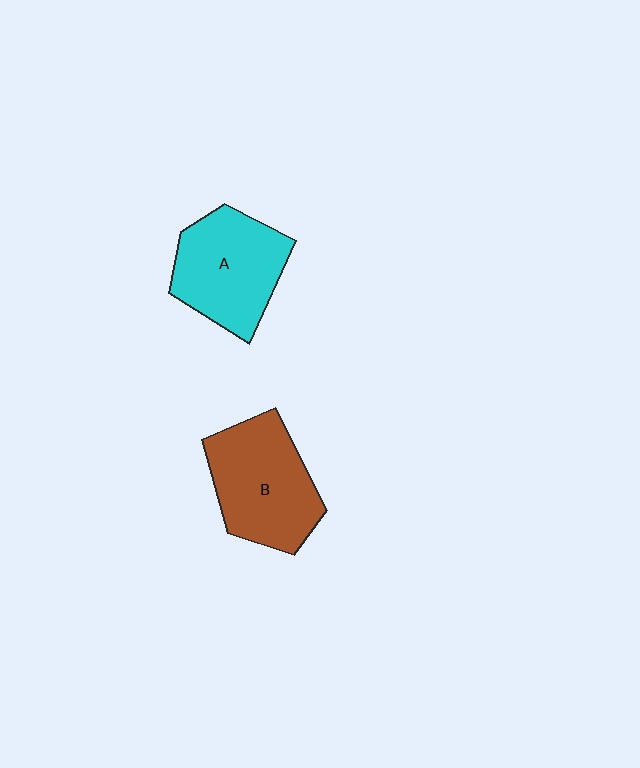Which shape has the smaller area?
Shape A (cyan).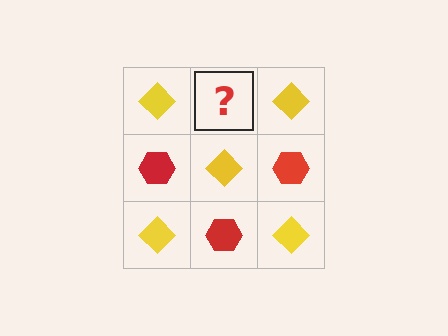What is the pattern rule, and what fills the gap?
The rule is that it alternates yellow diamond and red hexagon in a checkerboard pattern. The gap should be filled with a red hexagon.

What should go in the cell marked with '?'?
The missing cell should contain a red hexagon.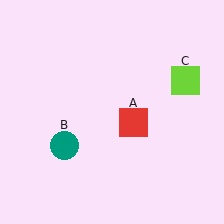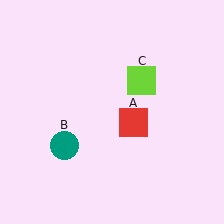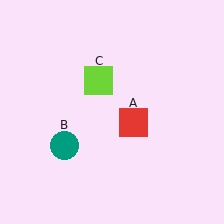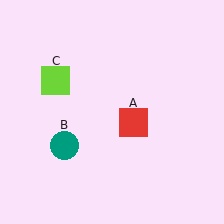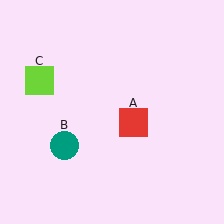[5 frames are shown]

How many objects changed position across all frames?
1 object changed position: lime square (object C).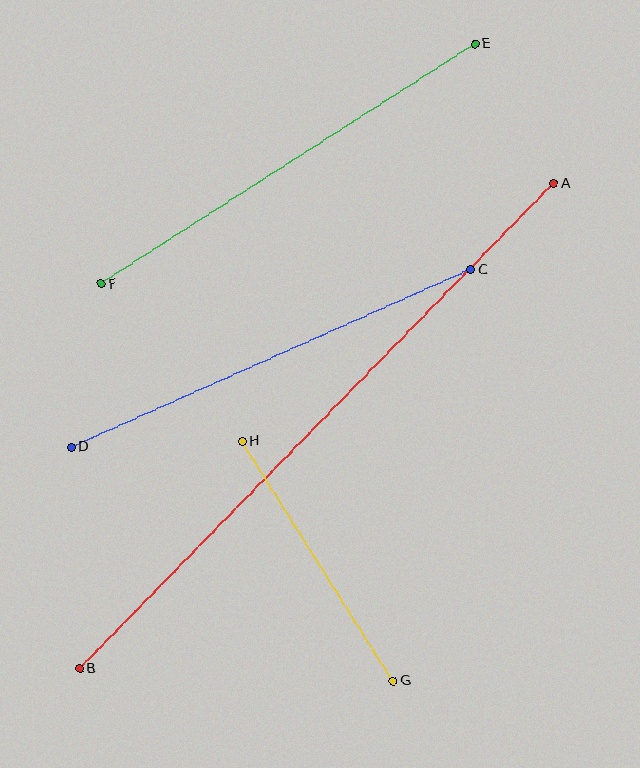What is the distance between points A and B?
The distance is approximately 678 pixels.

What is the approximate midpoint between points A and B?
The midpoint is at approximately (317, 426) pixels.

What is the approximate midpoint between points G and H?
The midpoint is at approximately (318, 561) pixels.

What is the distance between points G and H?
The distance is approximately 283 pixels.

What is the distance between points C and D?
The distance is approximately 437 pixels.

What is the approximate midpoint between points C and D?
The midpoint is at approximately (271, 359) pixels.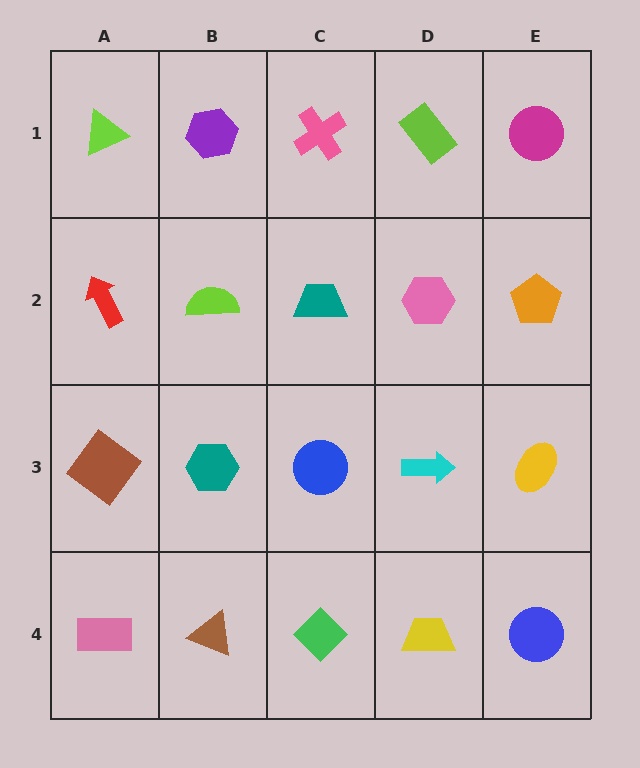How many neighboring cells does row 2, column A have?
3.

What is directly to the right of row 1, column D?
A magenta circle.